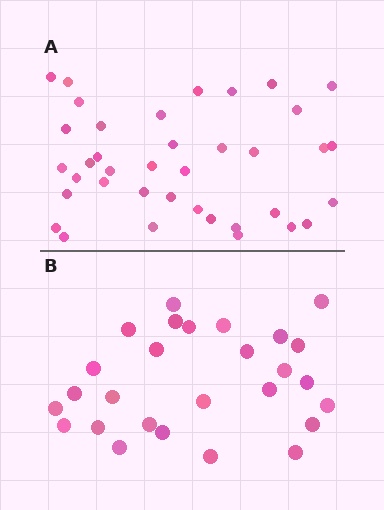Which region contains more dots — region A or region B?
Region A (the top region) has more dots.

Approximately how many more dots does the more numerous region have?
Region A has roughly 12 or so more dots than region B.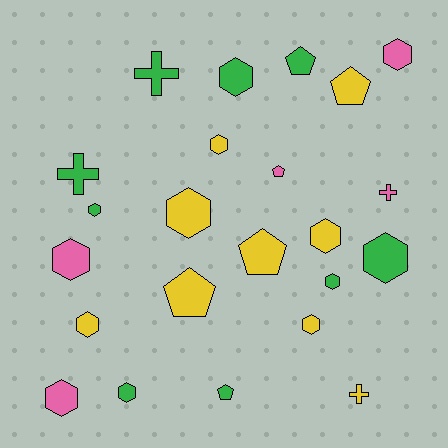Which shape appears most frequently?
Hexagon, with 13 objects.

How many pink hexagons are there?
There are 3 pink hexagons.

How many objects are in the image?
There are 23 objects.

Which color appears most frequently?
Green, with 9 objects.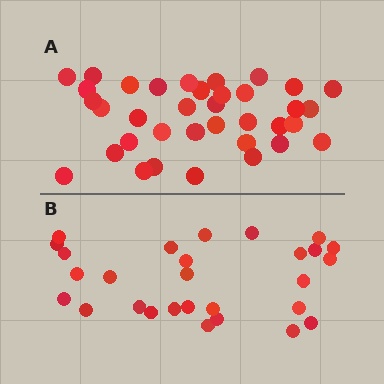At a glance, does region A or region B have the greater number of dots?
Region A (the top region) has more dots.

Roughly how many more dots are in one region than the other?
Region A has roughly 8 or so more dots than region B.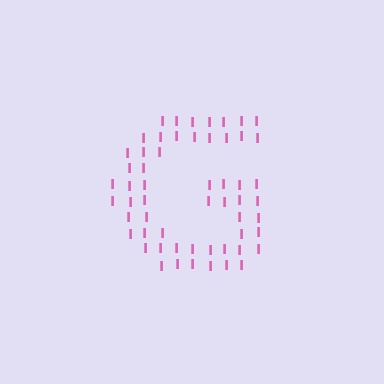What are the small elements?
The small elements are letter I's.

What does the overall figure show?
The overall figure shows the letter G.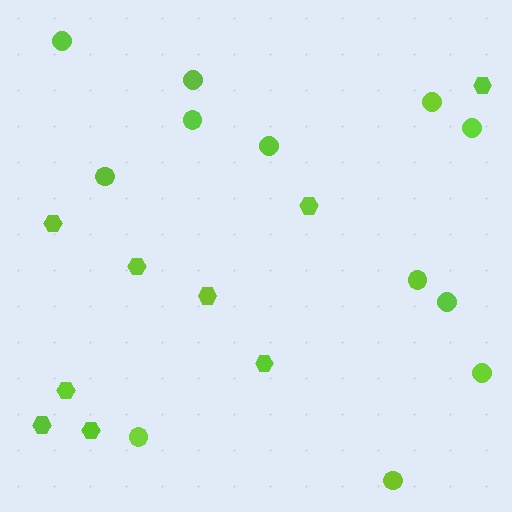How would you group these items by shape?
There are 2 groups: one group of circles (12) and one group of hexagons (9).